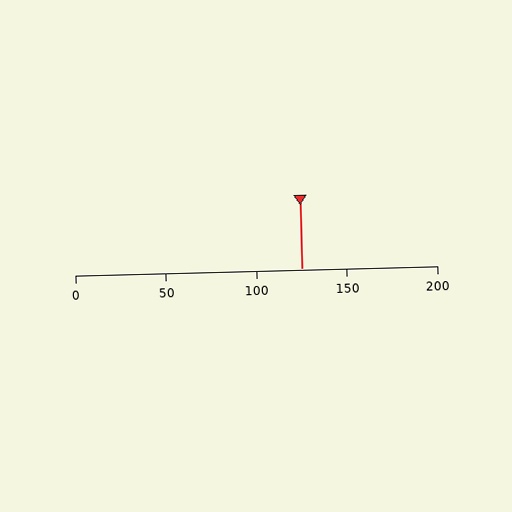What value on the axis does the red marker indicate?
The marker indicates approximately 125.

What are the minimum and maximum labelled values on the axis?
The axis runs from 0 to 200.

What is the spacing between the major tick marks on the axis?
The major ticks are spaced 50 apart.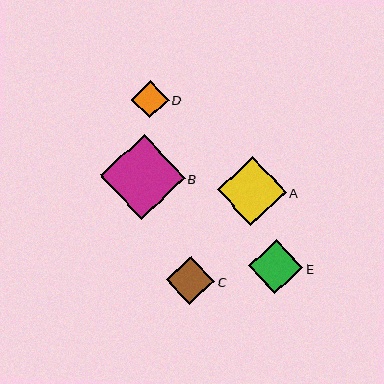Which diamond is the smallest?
Diamond D is the smallest with a size of approximately 38 pixels.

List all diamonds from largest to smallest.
From largest to smallest: B, A, E, C, D.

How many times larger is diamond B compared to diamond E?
Diamond B is approximately 1.6 times the size of diamond E.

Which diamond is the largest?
Diamond B is the largest with a size of approximately 85 pixels.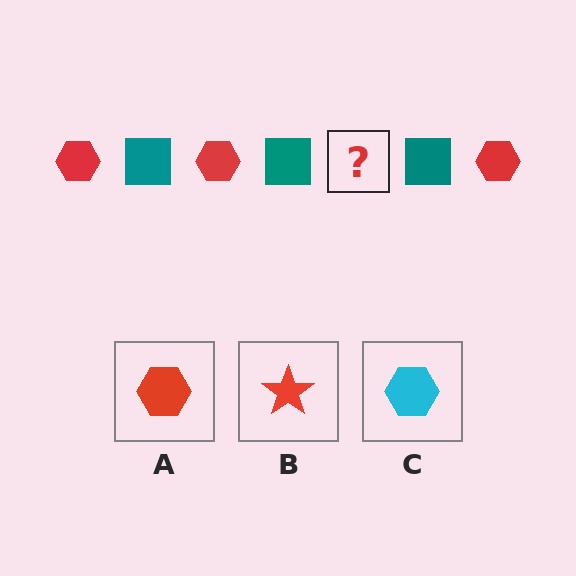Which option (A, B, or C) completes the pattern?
A.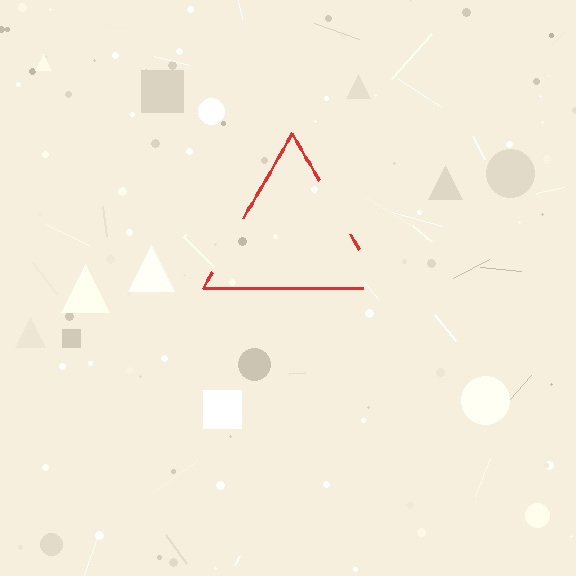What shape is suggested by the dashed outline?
The dashed outline suggests a triangle.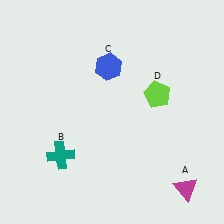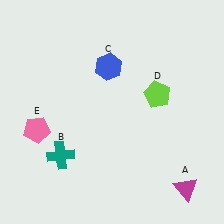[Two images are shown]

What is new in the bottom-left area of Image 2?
A pink pentagon (E) was added in the bottom-left area of Image 2.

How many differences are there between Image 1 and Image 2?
There is 1 difference between the two images.